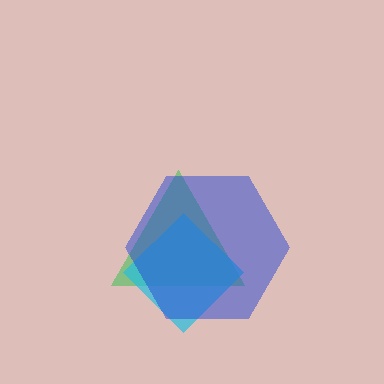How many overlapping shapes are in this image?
There are 3 overlapping shapes in the image.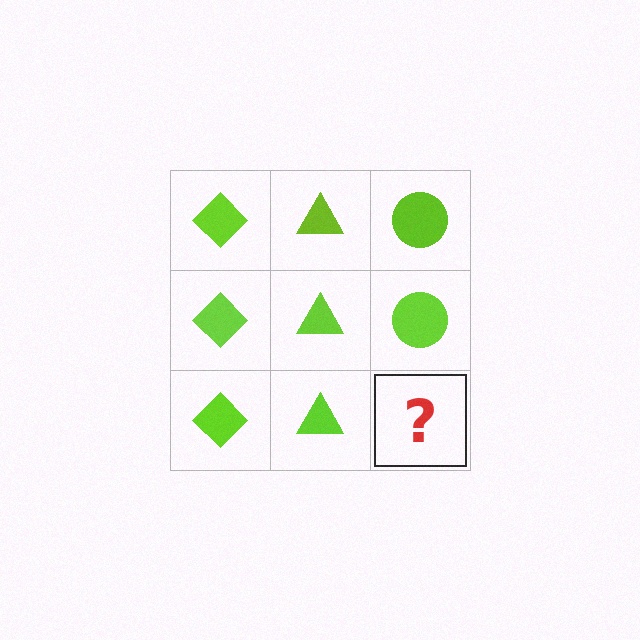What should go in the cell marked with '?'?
The missing cell should contain a lime circle.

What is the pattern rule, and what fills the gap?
The rule is that each column has a consistent shape. The gap should be filled with a lime circle.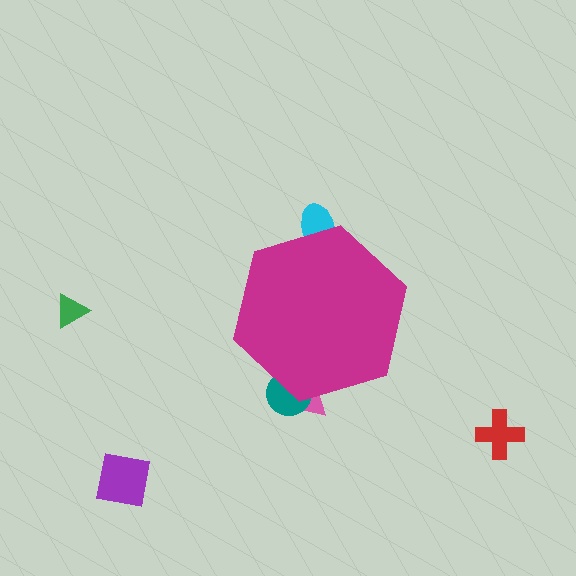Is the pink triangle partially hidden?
Yes, the pink triangle is partially hidden behind the magenta hexagon.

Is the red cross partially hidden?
No, the red cross is fully visible.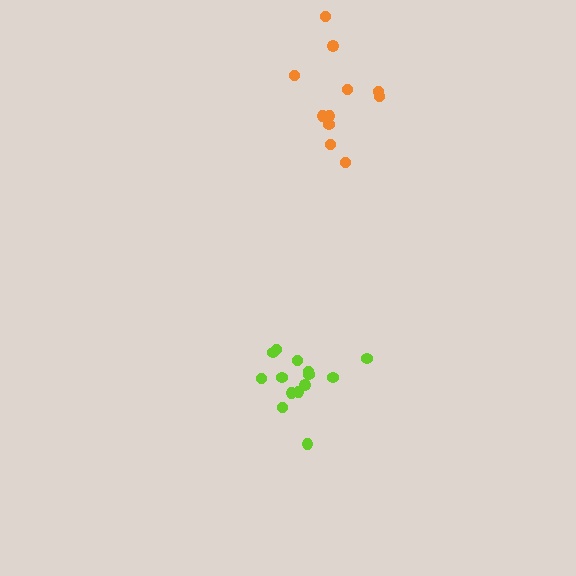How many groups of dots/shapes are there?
There are 2 groups.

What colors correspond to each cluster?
The clusters are colored: lime, orange.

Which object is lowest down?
The lime cluster is bottommost.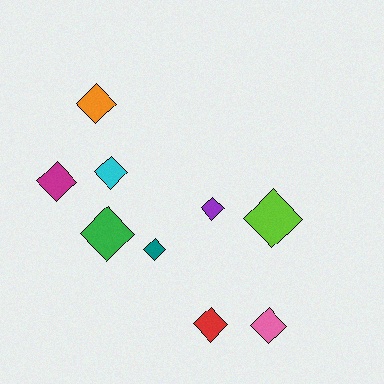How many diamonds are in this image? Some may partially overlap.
There are 9 diamonds.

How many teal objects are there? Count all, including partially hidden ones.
There is 1 teal object.